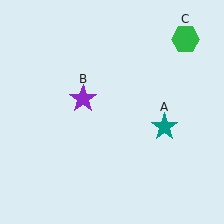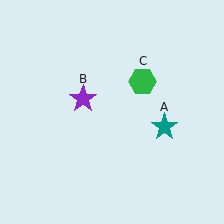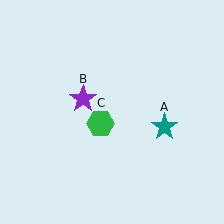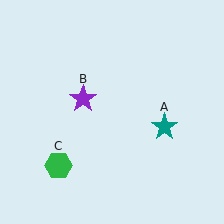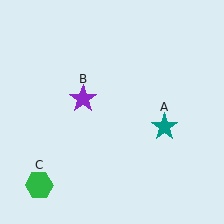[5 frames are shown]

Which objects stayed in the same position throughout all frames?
Teal star (object A) and purple star (object B) remained stationary.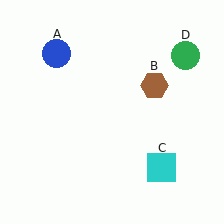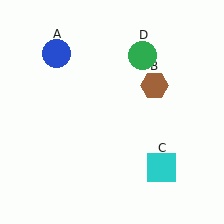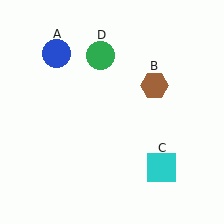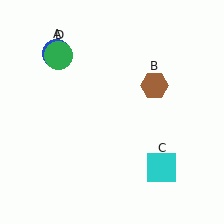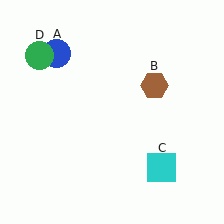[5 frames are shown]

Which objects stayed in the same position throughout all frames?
Blue circle (object A) and brown hexagon (object B) and cyan square (object C) remained stationary.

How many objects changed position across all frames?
1 object changed position: green circle (object D).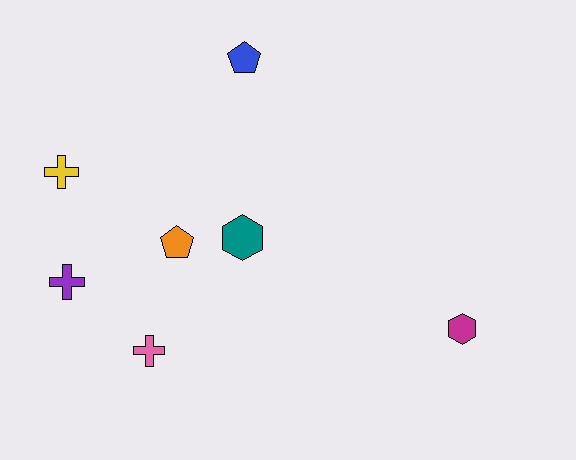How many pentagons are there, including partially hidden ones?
There are 2 pentagons.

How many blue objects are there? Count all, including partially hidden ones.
There is 1 blue object.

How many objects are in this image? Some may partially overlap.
There are 7 objects.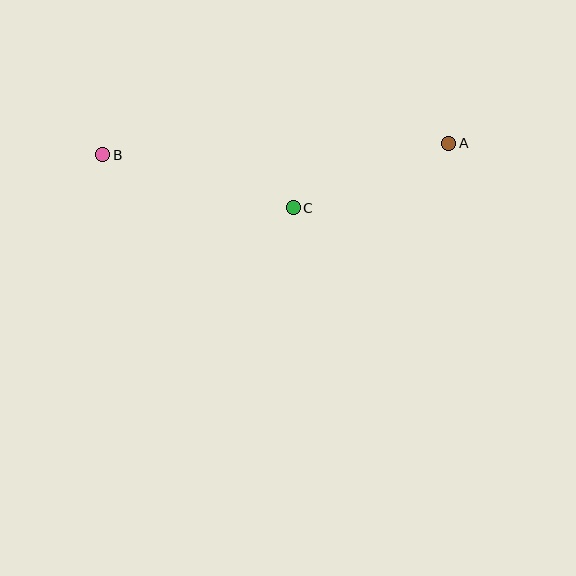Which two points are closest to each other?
Points A and C are closest to each other.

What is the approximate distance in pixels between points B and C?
The distance between B and C is approximately 198 pixels.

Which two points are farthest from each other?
Points A and B are farthest from each other.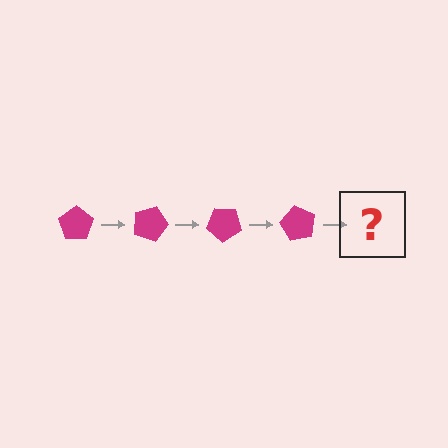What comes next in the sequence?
The next element should be a magenta pentagon rotated 80 degrees.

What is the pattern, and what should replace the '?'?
The pattern is that the pentagon rotates 20 degrees each step. The '?' should be a magenta pentagon rotated 80 degrees.